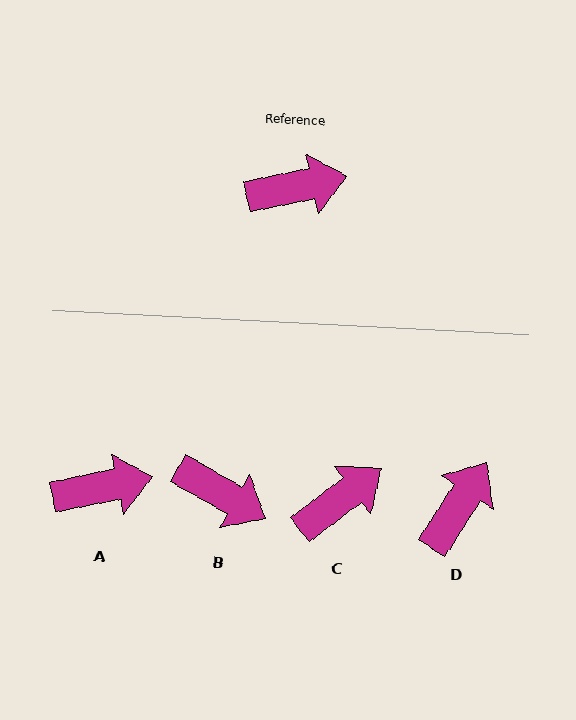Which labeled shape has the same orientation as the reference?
A.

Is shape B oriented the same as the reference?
No, it is off by about 41 degrees.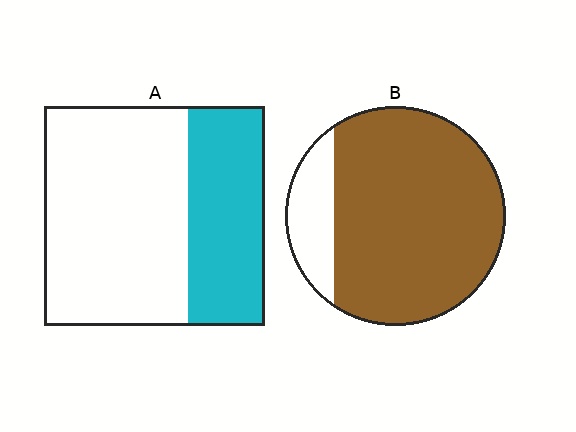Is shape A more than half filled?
No.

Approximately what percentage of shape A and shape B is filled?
A is approximately 35% and B is approximately 85%.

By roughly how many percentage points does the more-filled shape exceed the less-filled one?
By roughly 50 percentage points (B over A).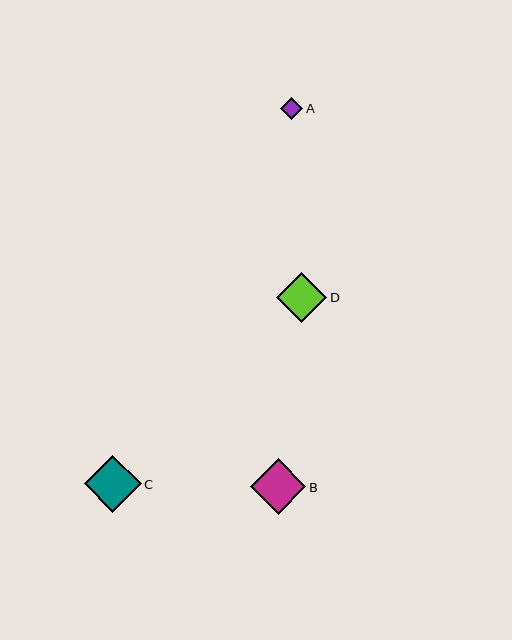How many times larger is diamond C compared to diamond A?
Diamond C is approximately 2.6 times the size of diamond A.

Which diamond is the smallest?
Diamond A is the smallest with a size of approximately 22 pixels.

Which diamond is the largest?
Diamond C is the largest with a size of approximately 56 pixels.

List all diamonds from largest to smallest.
From largest to smallest: C, B, D, A.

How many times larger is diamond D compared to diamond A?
Diamond D is approximately 2.3 times the size of diamond A.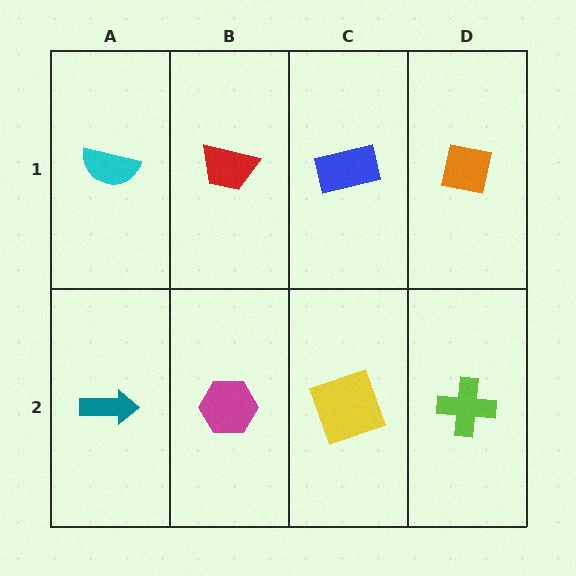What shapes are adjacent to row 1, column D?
A lime cross (row 2, column D), a blue rectangle (row 1, column C).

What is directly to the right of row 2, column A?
A magenta hexagon.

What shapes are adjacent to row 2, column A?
A cyan semicircle (row 1, column A), a magenta hexagon (row 2, column B).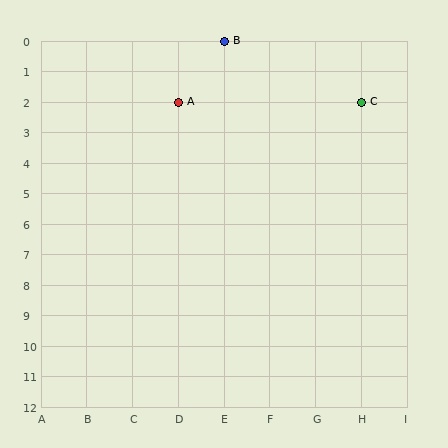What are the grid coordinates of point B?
Point B is at grid coordinates (E, 0).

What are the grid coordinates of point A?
Point A is at grid coordinates (D, 2).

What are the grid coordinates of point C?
Point C is at grid coordinates (H, 2).